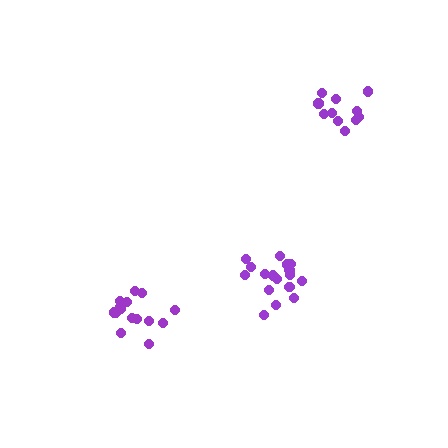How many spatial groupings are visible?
There are 3 spatial groupings.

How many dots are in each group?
Group 1: 16 dots, Group 2: 11 dots, Group 3: 17 dots (44 total).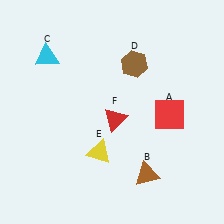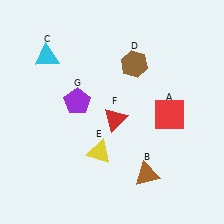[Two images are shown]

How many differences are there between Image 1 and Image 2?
There is 1 difference between the two images.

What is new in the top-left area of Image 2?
A purple pentagon (G) was added in the top-left area of Image 2.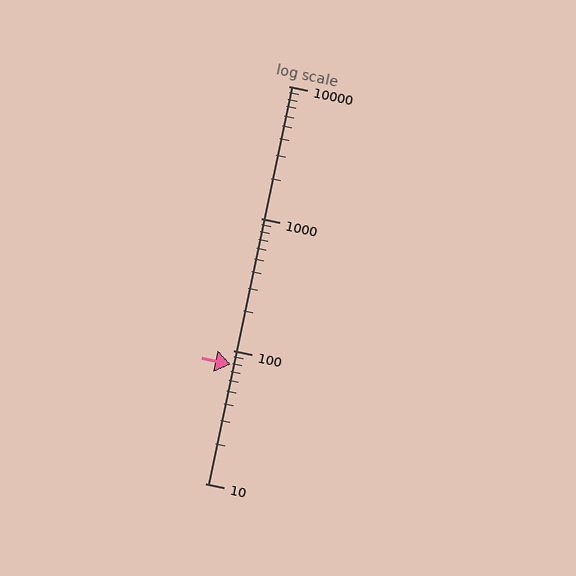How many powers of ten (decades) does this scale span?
The scale spans 3 decades, from 10 to 10000.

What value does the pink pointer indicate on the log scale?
The pointer indicates approximately 79.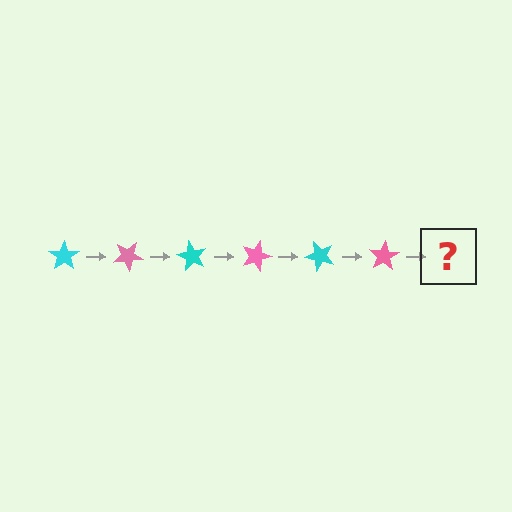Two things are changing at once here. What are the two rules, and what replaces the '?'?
The two rules are that it rotates 30 degrees each step and the color cycles through cyan and pink. The '?' should be a cyan star, rotated 180 degrees from the start.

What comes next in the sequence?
The next element should be a cyan star, rotated 180 degrees from the start.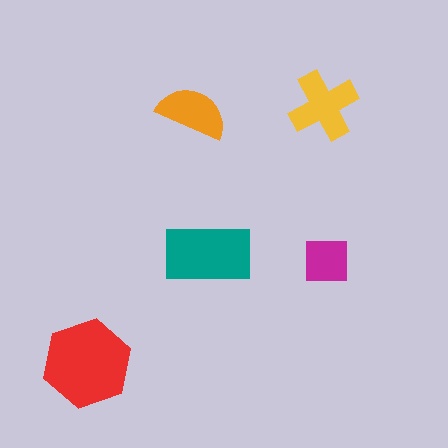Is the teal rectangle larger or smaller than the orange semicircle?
Larger.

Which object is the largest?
The red hexagon.